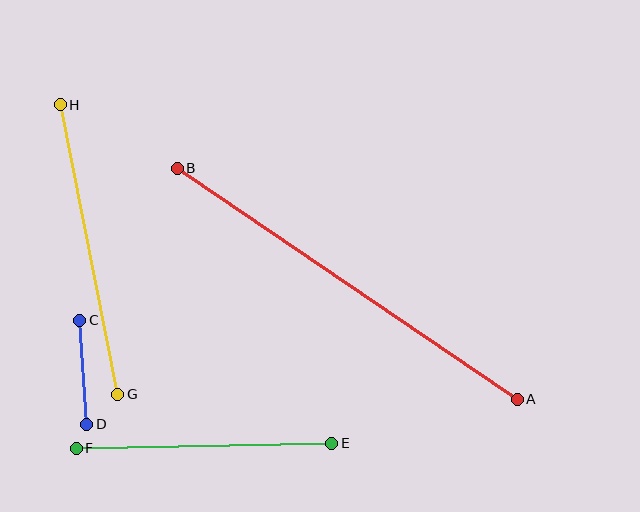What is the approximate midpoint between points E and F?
The midpoint is at approximately (204, 446) pixels.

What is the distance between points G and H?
The distance is approximately 295 pixels.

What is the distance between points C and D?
The distance is approximately 104 pixels.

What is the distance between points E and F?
The distance is approximately 256 pixels.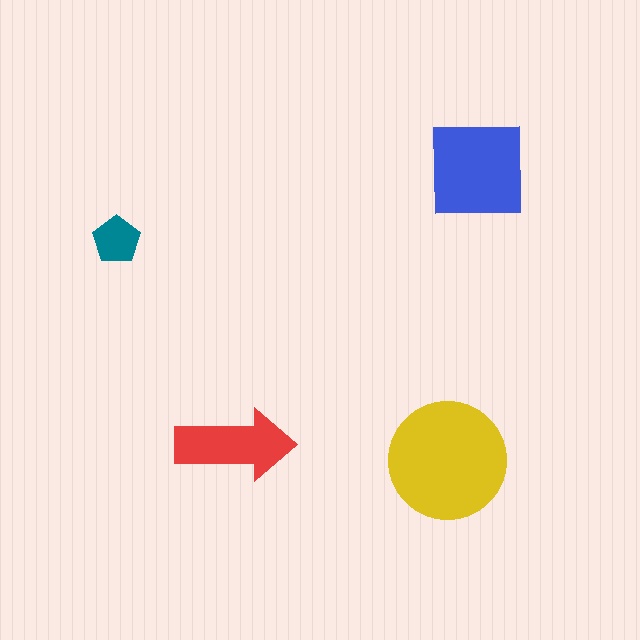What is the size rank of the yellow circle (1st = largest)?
1st.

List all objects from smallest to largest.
The teal pentagon, the red arrow, the blue square, the yellow circle.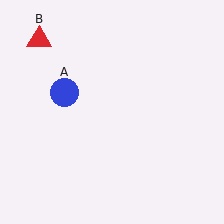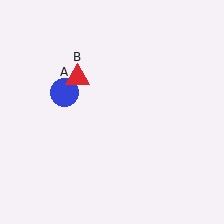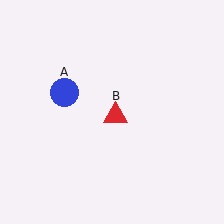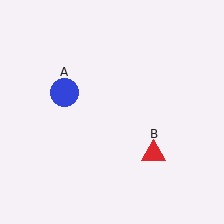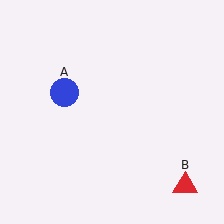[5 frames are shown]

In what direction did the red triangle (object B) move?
The red triangle (object B) moved down and to the right.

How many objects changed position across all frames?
1 object changed position: red triangle (object B).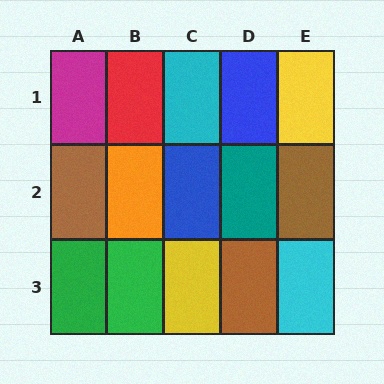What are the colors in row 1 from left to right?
Magenta, red, cyan, blue, yellow.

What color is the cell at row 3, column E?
Cyan.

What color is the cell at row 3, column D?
Brown.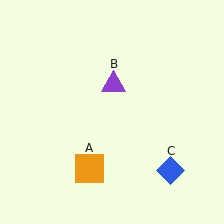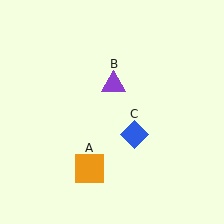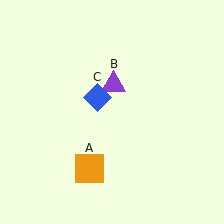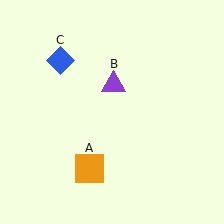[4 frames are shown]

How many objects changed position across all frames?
1 object changed position: blue diamond (object C).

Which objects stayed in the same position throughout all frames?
Orange square (object A) and purple triangle (object B) remained stationary.